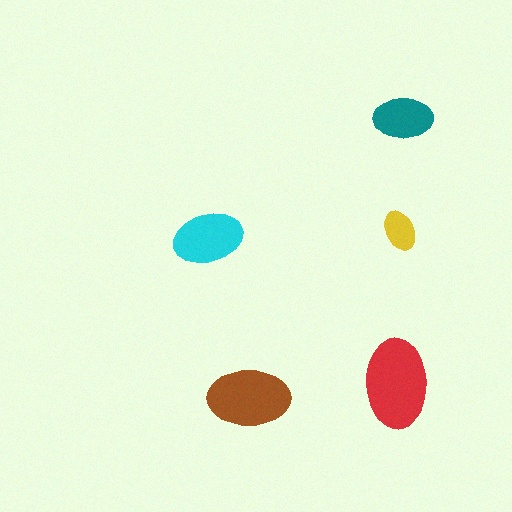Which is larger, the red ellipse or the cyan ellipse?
The red one.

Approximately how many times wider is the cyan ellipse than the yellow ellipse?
About 1.5 times wider.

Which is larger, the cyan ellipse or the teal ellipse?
The cyan one.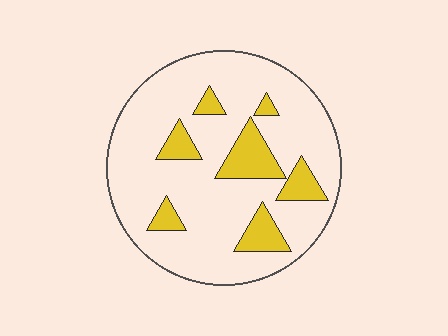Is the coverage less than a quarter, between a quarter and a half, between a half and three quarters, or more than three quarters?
Less than a quarter.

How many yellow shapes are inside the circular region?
7.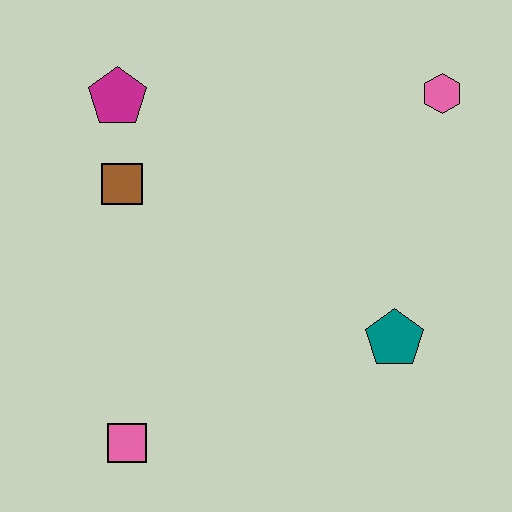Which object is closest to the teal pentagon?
The pink hexagon is closest to the teal pentagon.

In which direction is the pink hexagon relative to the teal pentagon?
The pink hexagon is above the teal pentagon.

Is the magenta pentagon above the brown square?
Yes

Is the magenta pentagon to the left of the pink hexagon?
Yes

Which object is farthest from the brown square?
The pink hexagon is farthest from the brown square.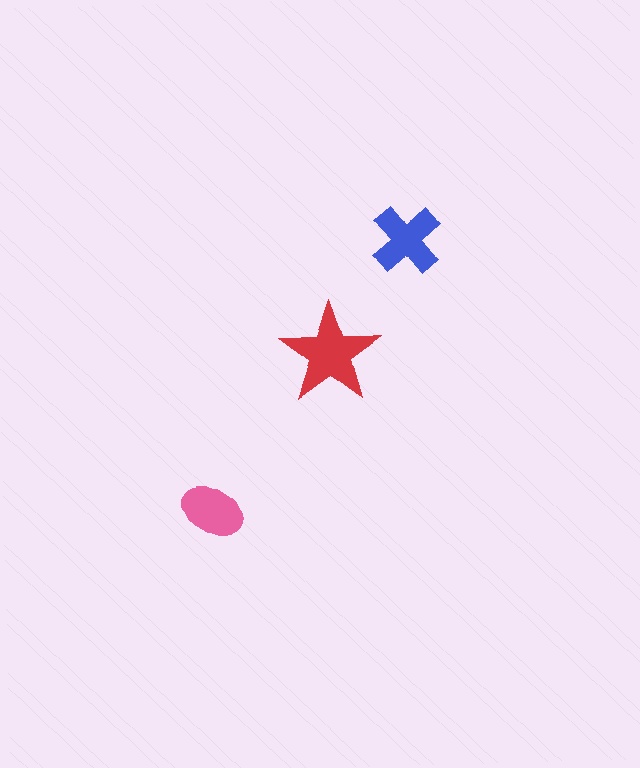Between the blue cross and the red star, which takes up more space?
The red star.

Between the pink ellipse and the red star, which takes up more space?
The red star.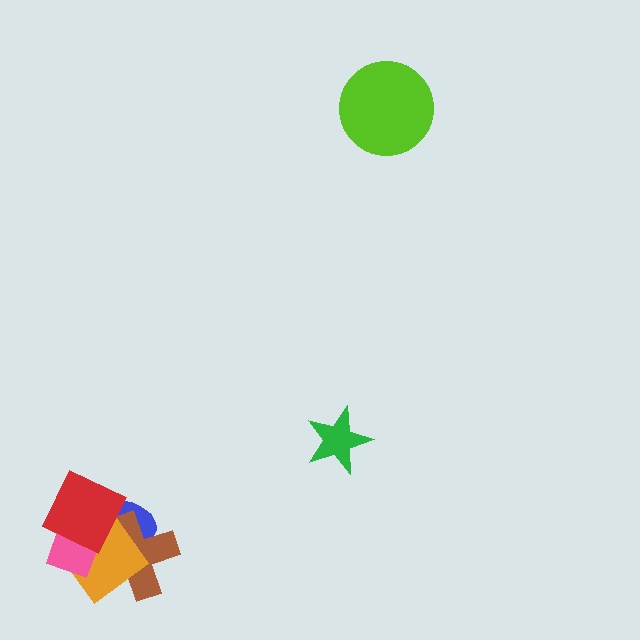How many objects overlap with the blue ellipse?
4 objects overlap with the blue ellipse.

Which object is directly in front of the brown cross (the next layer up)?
The orange diamond is directly in front of the brown cross.